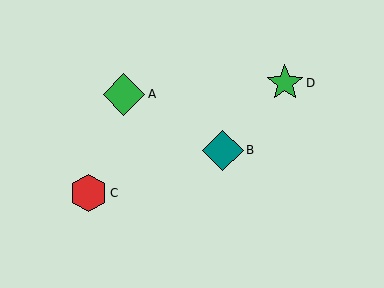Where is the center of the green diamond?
The center of the green diamond is at (124, 94).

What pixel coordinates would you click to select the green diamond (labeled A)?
Click at (124, 94) to select the green diamond A.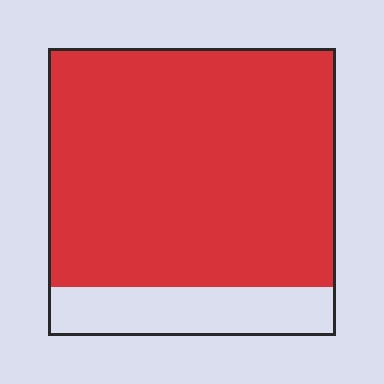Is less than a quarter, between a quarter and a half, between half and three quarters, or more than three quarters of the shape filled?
More than three quarters.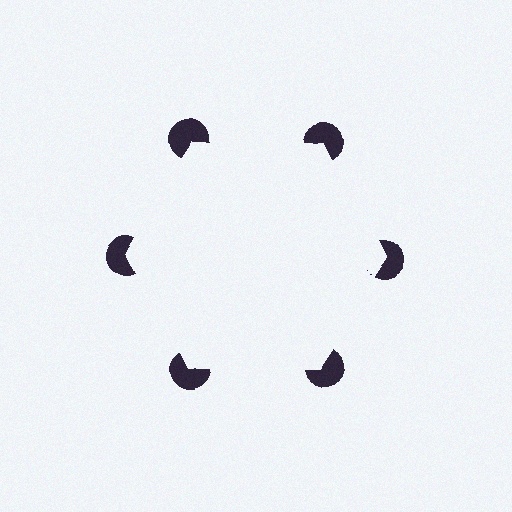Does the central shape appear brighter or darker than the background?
It typically appears slightly brighter than the background, even though no actual brightness change is drawn.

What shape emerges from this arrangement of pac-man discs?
An illusory hexagon — its edges are inferred from the aligned wedge cuts in the pac-man discs, not physically drawn.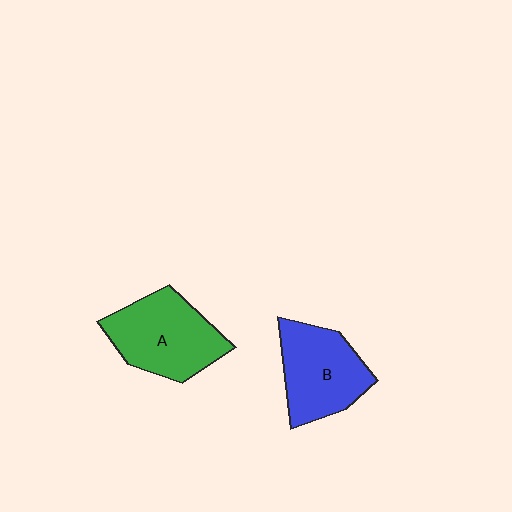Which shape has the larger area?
Shape A (green).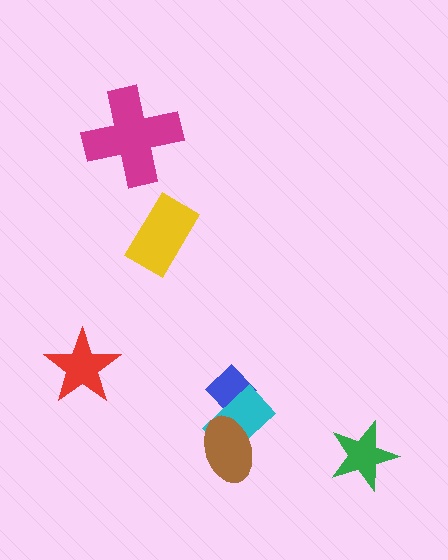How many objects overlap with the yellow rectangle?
0 objects overlap with the yellow rectangle.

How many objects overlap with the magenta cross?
0 objects overlap with the magenta cross.